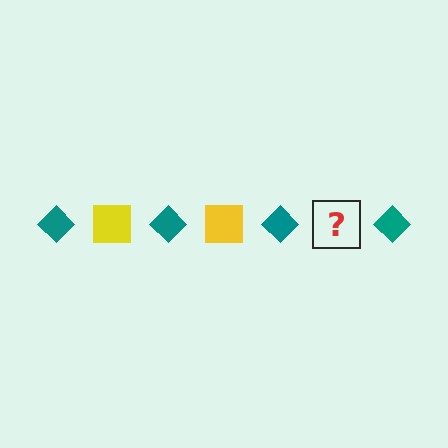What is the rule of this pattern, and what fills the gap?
The rule is that the pattern alternates between teal diamond and yellow square. The gap should be filled with a yellow square.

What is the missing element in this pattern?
The missing element is a yellow square.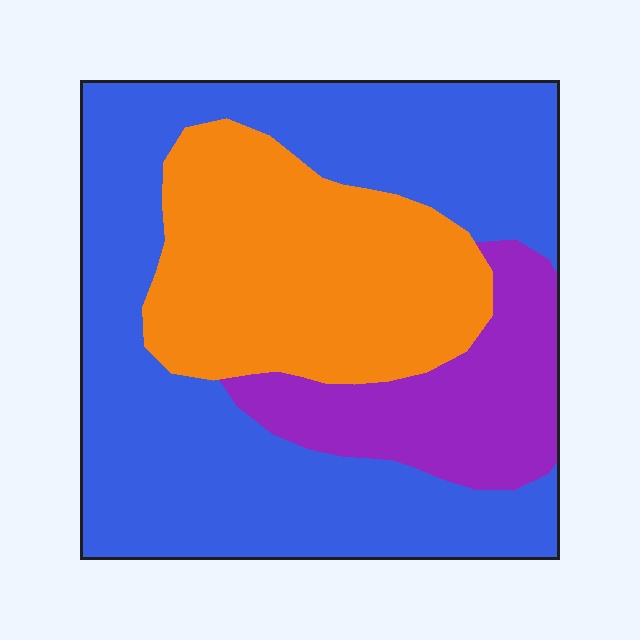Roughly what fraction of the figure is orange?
Orange takes up between a sixth and a third of the figure.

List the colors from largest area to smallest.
From largest to smallest: blue, orange, purple.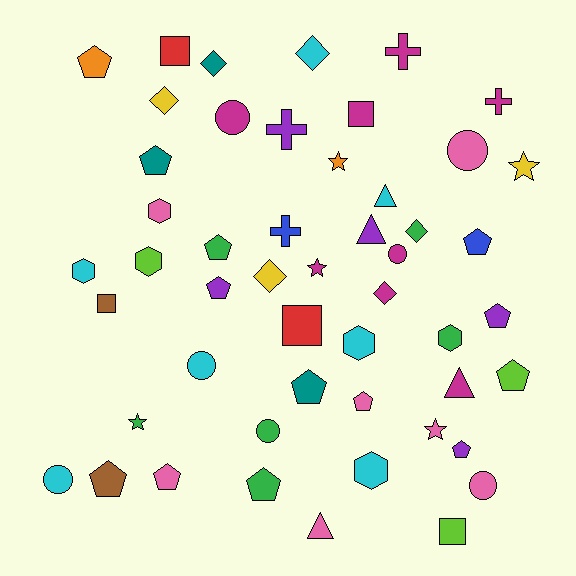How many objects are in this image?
There are 50 objects.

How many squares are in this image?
There are 5 squares.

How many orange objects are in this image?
There are 2 orange objects.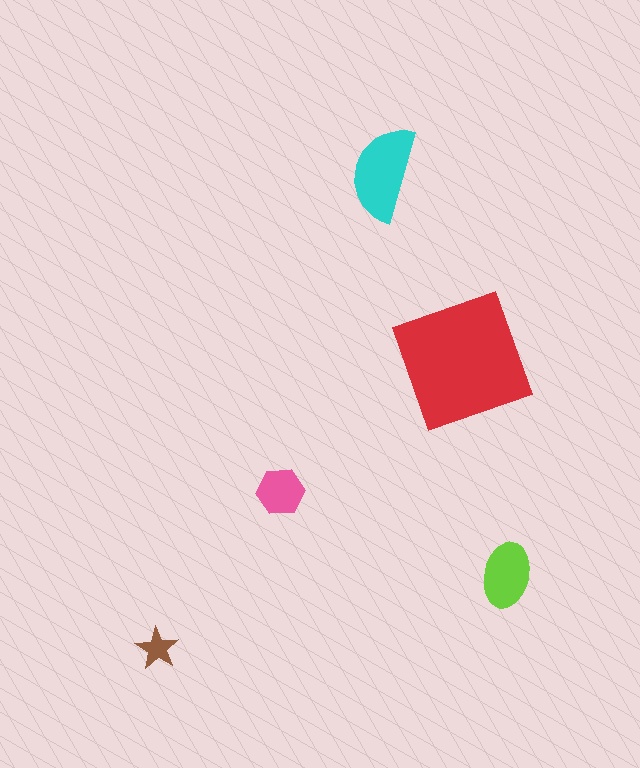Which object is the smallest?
The brown star.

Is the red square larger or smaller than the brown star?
Larger.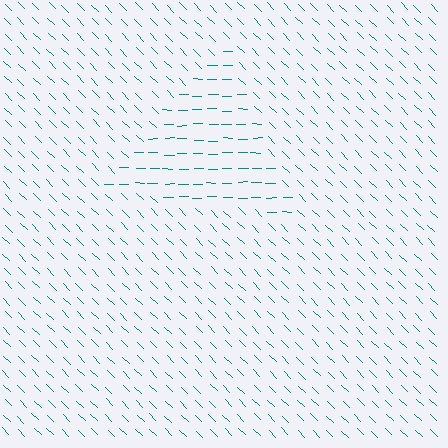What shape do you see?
I see a triangle.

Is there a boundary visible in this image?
Yes, there is a texture boundary formed by a change in line orientation.